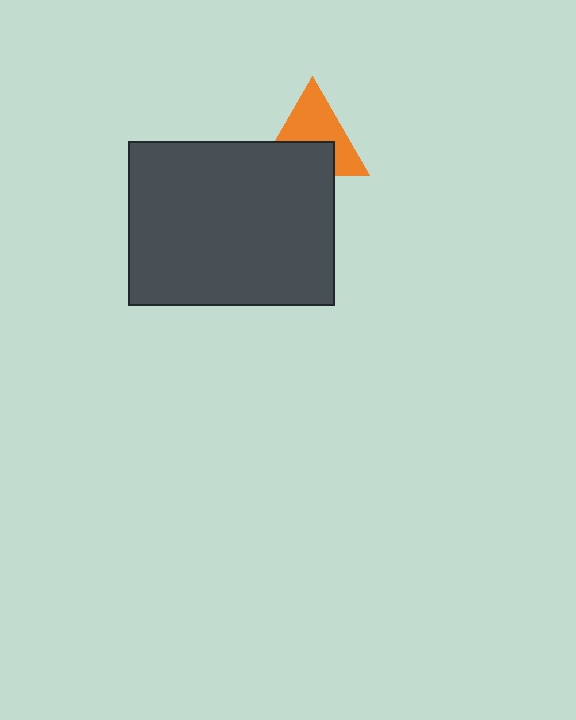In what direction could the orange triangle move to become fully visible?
The orange triangle could move up. That would shift it out from behind the dark gray rectangle entirely.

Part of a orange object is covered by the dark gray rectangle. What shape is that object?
It is a triangle.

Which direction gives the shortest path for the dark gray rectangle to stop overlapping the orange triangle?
Moving down gives the shortest separation.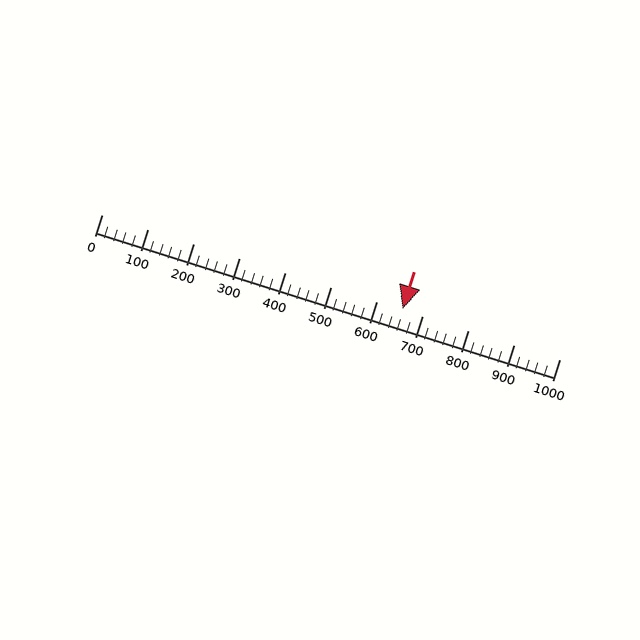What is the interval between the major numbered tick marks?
The major tick marks are spaced 100 units apart.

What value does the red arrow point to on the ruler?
The red arrow points to approximately 658.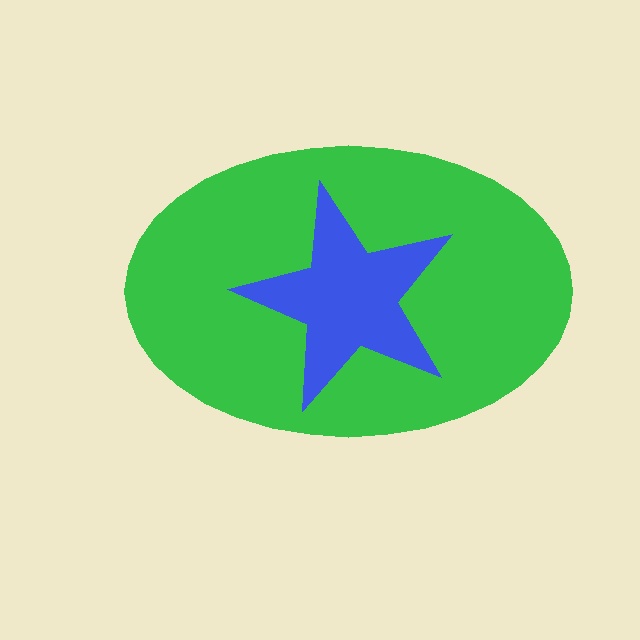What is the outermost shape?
The green ellipse.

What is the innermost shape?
The blue star.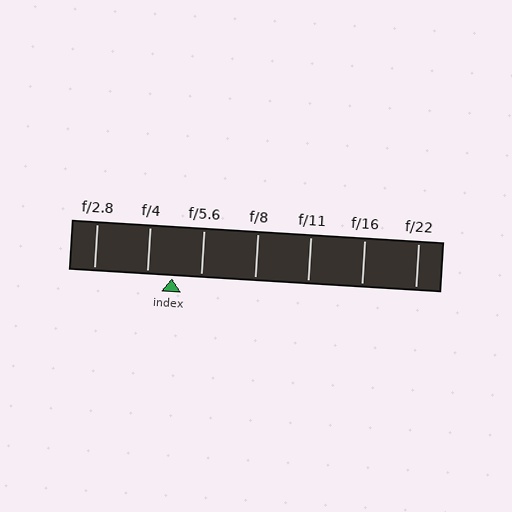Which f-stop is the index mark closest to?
The index mark is closest to f/4.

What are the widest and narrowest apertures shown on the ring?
The widest aperture shown is f/2.8 and the narrowest is f/22.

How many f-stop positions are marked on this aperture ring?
There are 7 f-stop positions marked.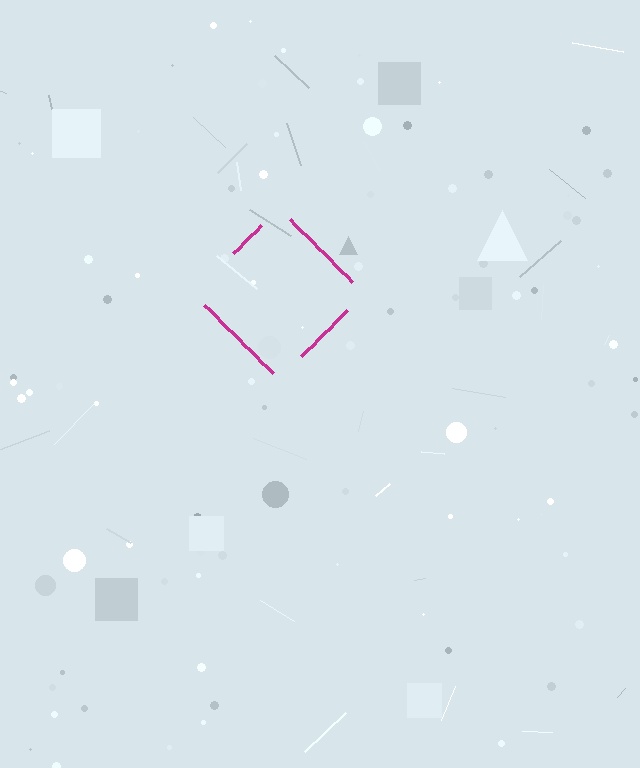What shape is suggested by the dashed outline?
The dashed outline suggests a diamond.